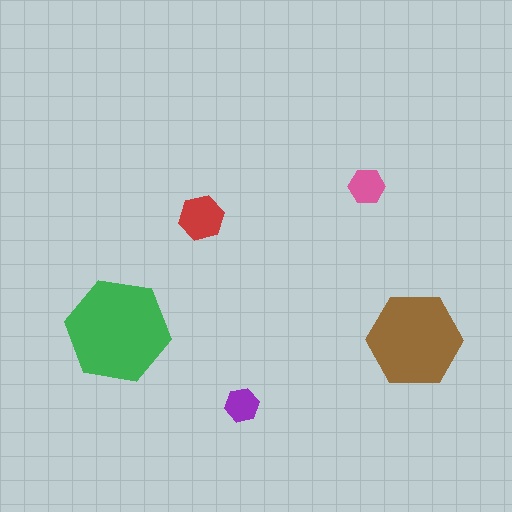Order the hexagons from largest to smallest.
the green one, the brown one, the red one, the pink one, the purple one.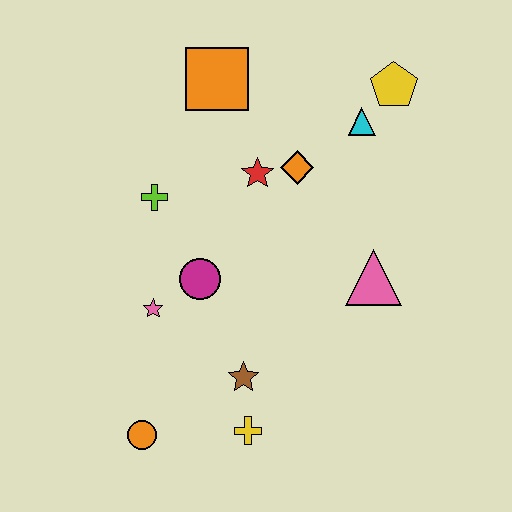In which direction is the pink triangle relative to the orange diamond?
The pink triangle is below the orange diamond.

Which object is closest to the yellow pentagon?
The cyan triangle is closest to the yellow pentagon.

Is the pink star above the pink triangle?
No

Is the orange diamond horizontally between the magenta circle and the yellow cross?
No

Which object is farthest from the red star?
The orange circle is farthest from the red star.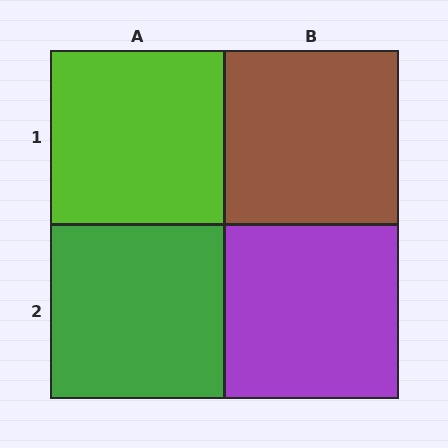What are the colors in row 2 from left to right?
Green, purple.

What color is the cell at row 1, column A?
Lime.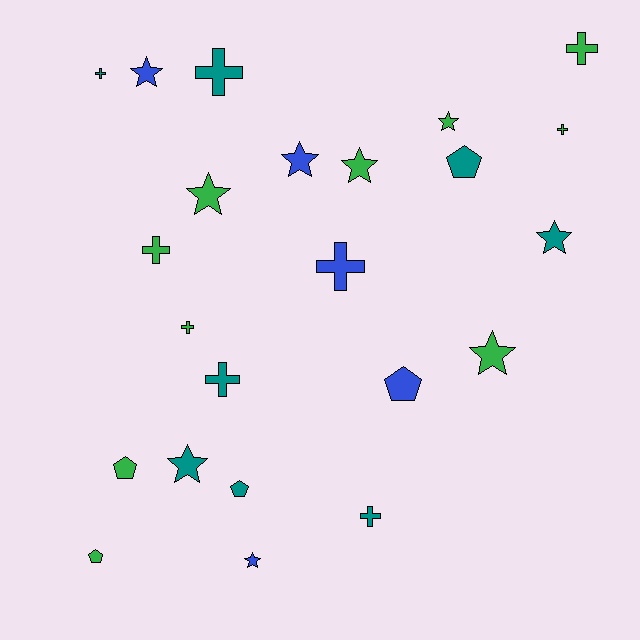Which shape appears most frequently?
Star, with 9 objects.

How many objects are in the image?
There are 23 objects.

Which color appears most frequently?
Green, with 10 objects.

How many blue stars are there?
There are 3 blue stars.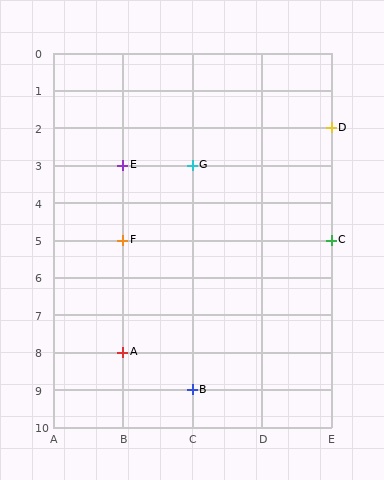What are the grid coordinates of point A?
Point A is at grid coordinates (B, 8).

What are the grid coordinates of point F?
Point F is at grid coordinates (B, 5).